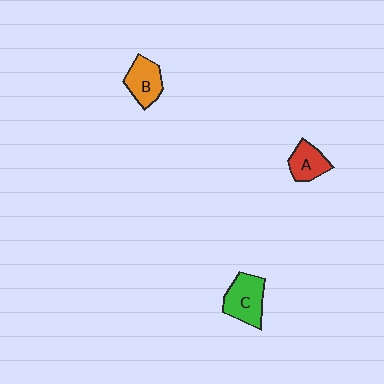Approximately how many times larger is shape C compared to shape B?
Approximately 1.2 times.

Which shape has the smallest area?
Shape A (red).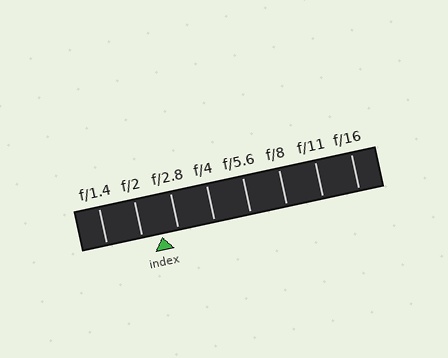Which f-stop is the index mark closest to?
The index mark is closest to f/2.8.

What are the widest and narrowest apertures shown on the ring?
The widest aperture shown is f/1.4 and the narrowest is f/16.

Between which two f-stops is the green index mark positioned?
The index mark is between f/2 and f/2.8.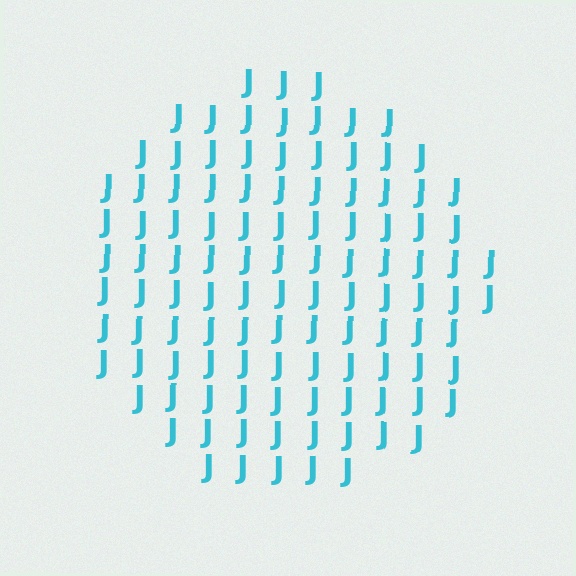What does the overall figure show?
The overall figure shows a circle.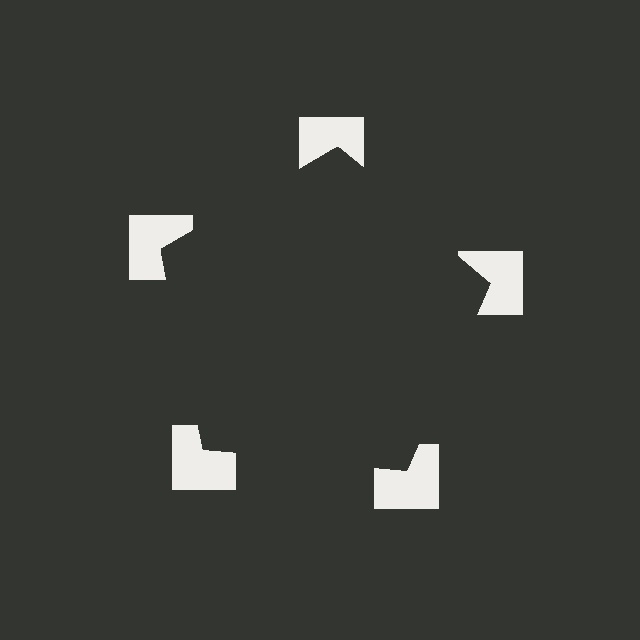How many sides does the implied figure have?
5 sides.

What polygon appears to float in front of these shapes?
An illusory pentagon — its edges are inferred from the aligned wedge cuts in the notched squares, not physically drawn.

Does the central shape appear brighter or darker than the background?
It typically appears slightly darker than the background, even though no actual brightness change is drawn.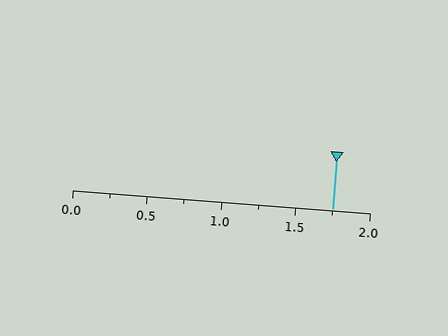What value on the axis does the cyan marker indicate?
The marker indicates approximately 1.75.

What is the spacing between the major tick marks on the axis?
The major ticks are spaced 0.5 apart.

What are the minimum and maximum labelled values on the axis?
The axis runs from 0.0 to 2.0.